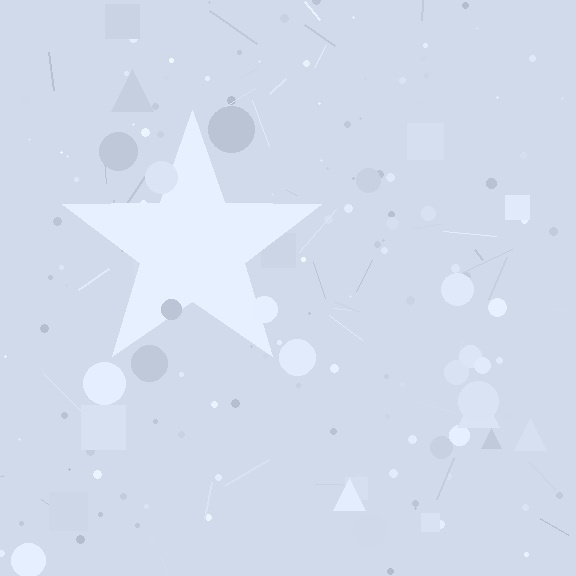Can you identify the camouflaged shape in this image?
The camouflaged shape is a star.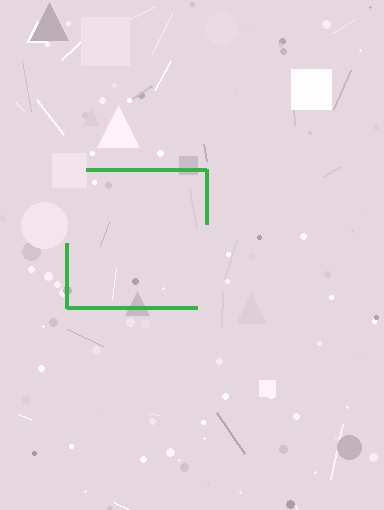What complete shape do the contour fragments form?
The contour fragments form a square.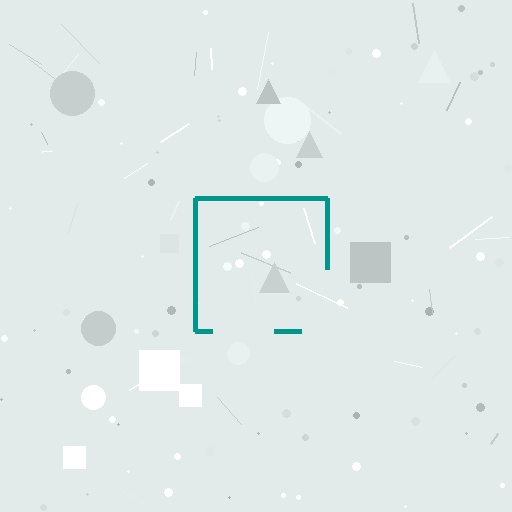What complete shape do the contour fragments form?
The contour fragments form a square.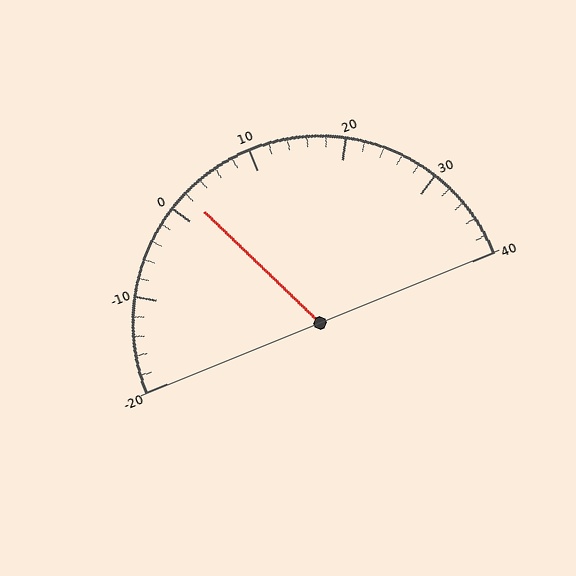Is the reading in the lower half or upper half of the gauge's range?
The reading is in the lower half of the range (-20 to 40).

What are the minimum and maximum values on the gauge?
The gauge ranges from -20 to 40.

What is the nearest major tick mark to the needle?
The nearest major tick mark is 0.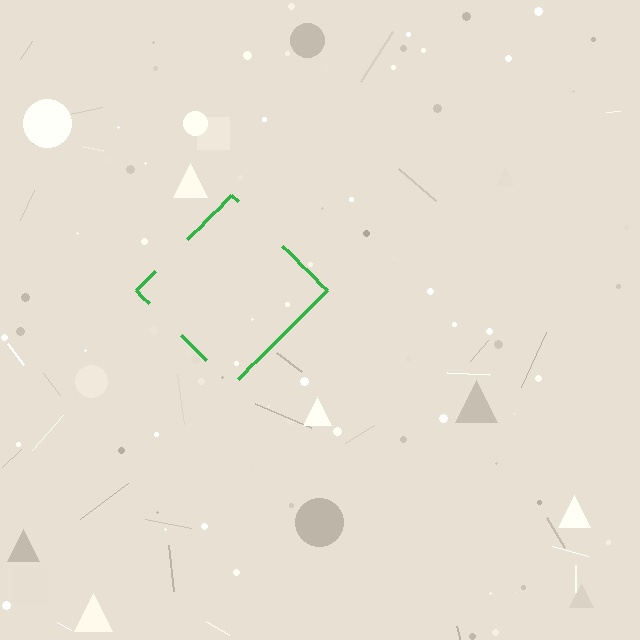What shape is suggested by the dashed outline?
The dashed outline suggests a diamond.